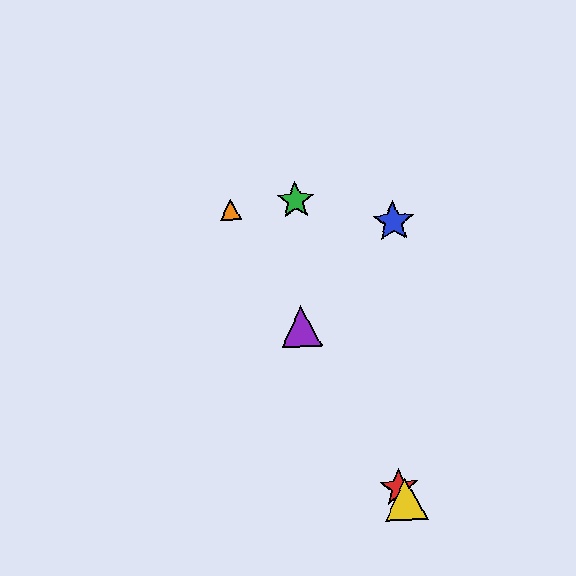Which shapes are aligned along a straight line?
The red star, the yellow triangle, the purple triangle, the orange triangle are aligned along a straight line.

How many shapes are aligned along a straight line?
4 shapes (the red star, the yellow triangle, the purple triangle, the orange triangle) are aligned along a straight line.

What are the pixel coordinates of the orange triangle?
The orange triangle is at (230, 209).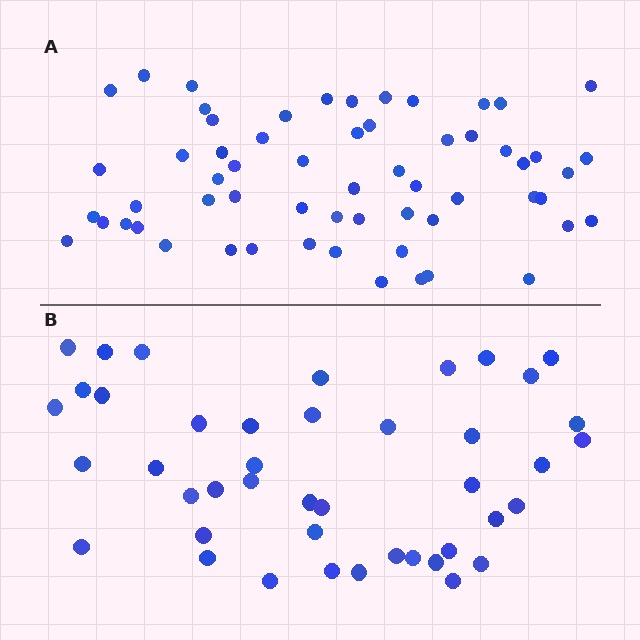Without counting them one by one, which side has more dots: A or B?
Region A (the top region) has more dots.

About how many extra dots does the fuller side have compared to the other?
Region A has approximately 15 more dots than region B.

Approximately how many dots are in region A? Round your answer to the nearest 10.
About 60 dots.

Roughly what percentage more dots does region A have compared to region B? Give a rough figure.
About 40% more.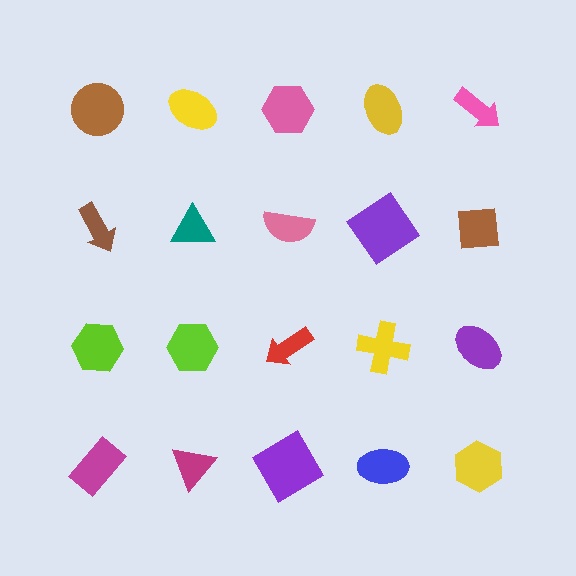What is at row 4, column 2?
A magenta triangle.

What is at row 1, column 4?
A yellow ellipse.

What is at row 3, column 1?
A lime hexagon.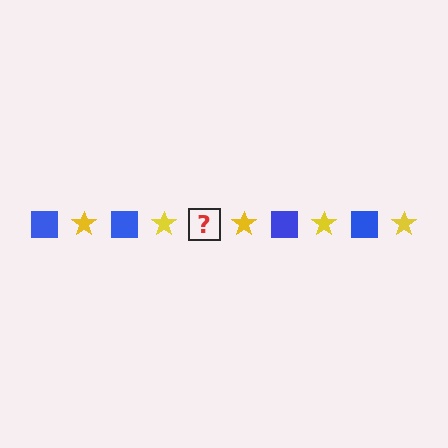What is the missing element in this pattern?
The missing element is a blue square.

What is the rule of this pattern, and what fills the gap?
The rule is that the pattern alternates between blue square and yellow star. The gap should be filled with a blue square.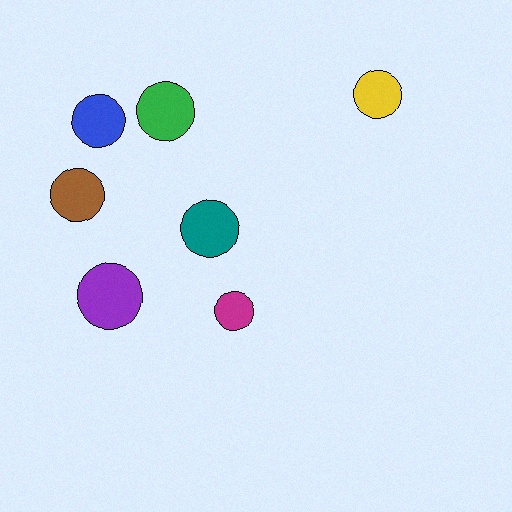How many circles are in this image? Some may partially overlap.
There are 7 circles.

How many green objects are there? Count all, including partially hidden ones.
There is 1 green object.